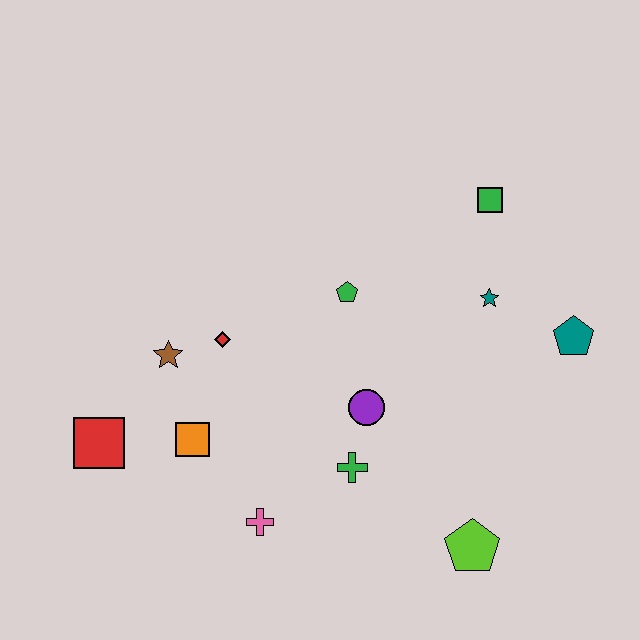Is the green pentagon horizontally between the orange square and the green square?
Yes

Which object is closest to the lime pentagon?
The green cross is closest to the lime pentagon.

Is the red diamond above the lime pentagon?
Yes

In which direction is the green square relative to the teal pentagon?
The green square is above the teal pentagon.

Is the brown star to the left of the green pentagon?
Yes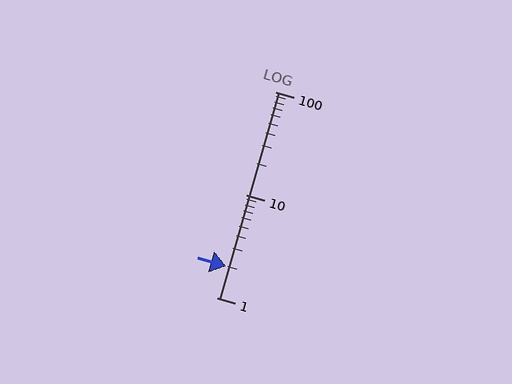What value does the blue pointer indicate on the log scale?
The pointer indicates approximately 2.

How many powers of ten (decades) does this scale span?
The scale spans 2 decades, from 1 to 100.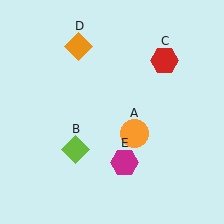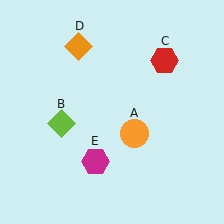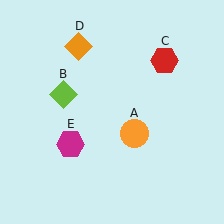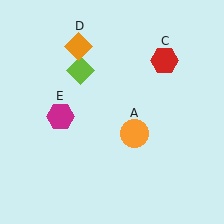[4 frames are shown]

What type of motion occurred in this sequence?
The lime diamond (object B), magenta hexagon (object E) rotated clockwise around the center of the scene.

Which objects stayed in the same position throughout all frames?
Orange circle (object A) and red hexagon (object C) and orange diamond (object D) remained stationary.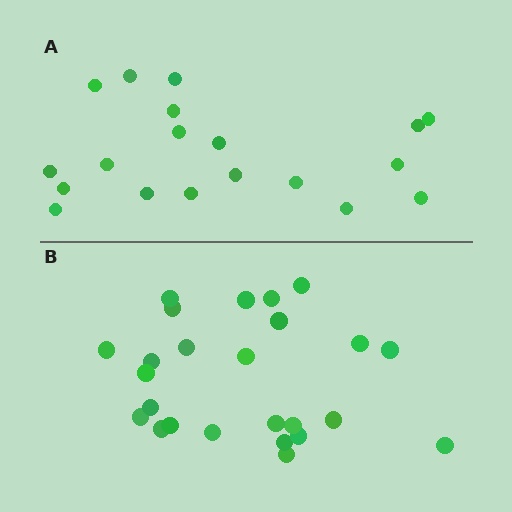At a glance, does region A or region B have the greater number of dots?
Region B (the bottom region) has more dots.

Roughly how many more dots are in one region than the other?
Region B has about 6 more dots than region A.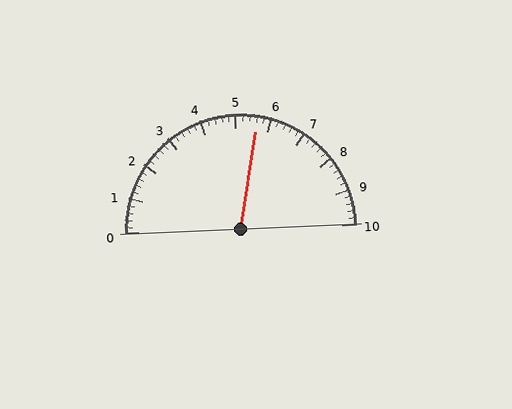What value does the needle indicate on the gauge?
The needle indicates approximately 5.6.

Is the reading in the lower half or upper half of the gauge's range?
The reading is in the upper half of the range (0 to 10).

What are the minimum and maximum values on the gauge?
The gauge ranges from 0 to 10.